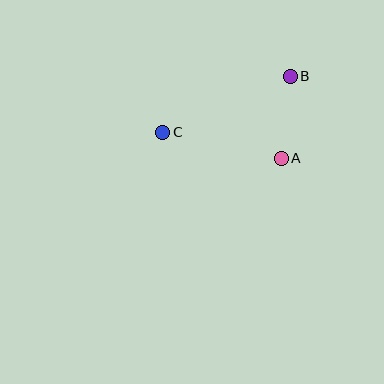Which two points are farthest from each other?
Points B and C are farthest from each other.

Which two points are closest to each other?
Points A and B are closest to each other.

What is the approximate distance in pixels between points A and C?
The distance between A and C is approximately 121 pixels.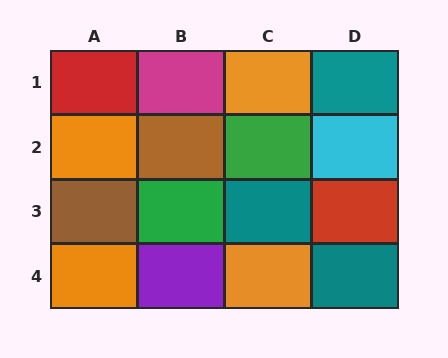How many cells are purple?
1 cell is purple.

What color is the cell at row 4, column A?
Orange.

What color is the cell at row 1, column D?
Teal.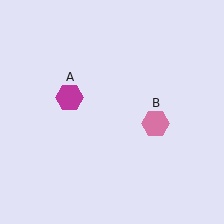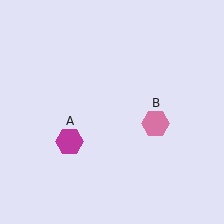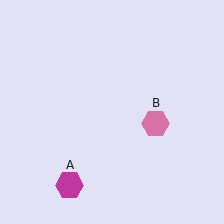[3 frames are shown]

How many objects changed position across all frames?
1 object changed position: magenta hexagon (object A).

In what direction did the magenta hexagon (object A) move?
The magenta hexagon (object A) moved down.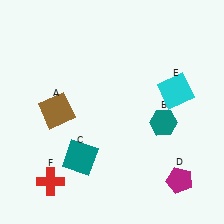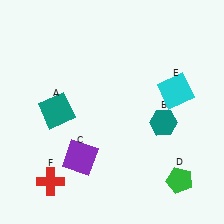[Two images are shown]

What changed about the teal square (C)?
In Image 1, C is teal. In Image 2, it changed to purple.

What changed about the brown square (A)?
In Image 1, A is brown. In Image 2, it changed to teal.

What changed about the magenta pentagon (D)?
In Image 1, D is magenta. In Image 2, it changed to green.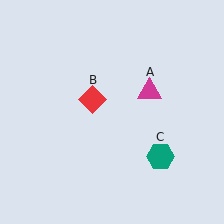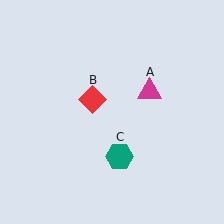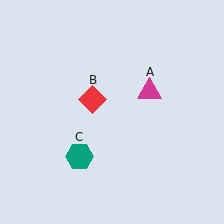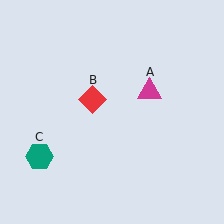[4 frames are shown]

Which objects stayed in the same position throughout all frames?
Magenta triangle (object A) and red diamond (object B) remained stationary.